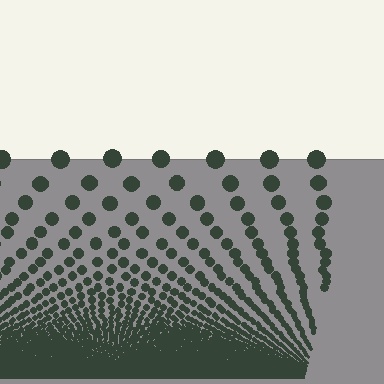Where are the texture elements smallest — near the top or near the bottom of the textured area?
Near the bottom.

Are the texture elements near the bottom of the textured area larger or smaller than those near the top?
Smaller. The gradient is inverted — elements near the bottom are smaller and denser.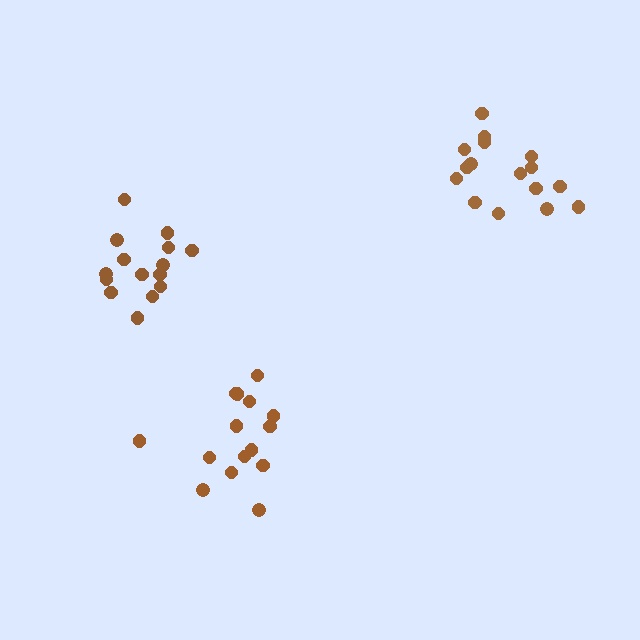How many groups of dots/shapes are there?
There are 3 groups.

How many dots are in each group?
Group 1: 15 dots, Group 2: 16 dots, Group 3: 16 dots (47 total).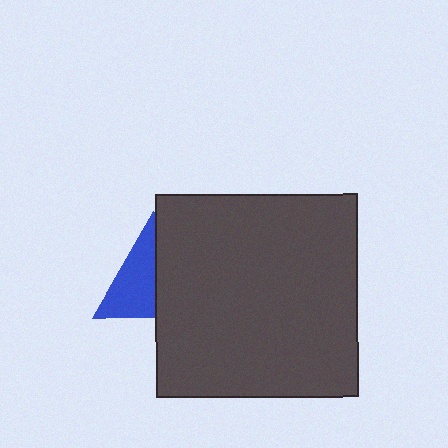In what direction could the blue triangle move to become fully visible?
The blue triangle could move left. That would shift it out from behind the dark gray square entirely.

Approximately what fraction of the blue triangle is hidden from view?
Roughly 47% of the blue triangle is hidden behind the dark gray square.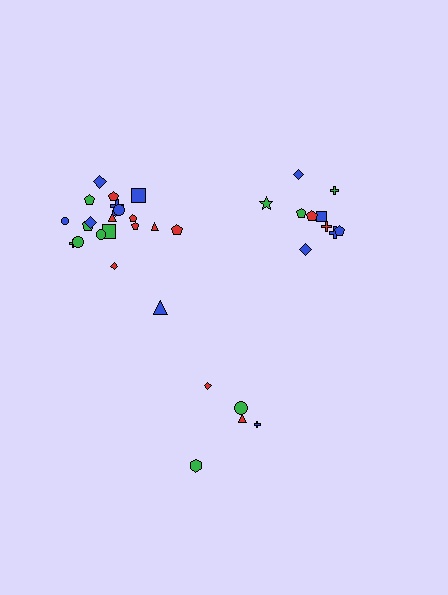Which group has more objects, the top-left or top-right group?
The top-left group.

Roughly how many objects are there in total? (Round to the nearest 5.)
Roughly 35 objects in total.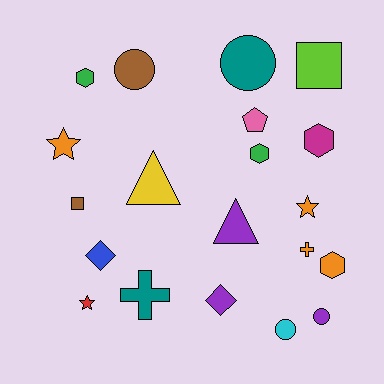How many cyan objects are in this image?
There is 1 cyan object.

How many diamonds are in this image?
There are 2 diamonds.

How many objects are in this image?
There are 20 objects.